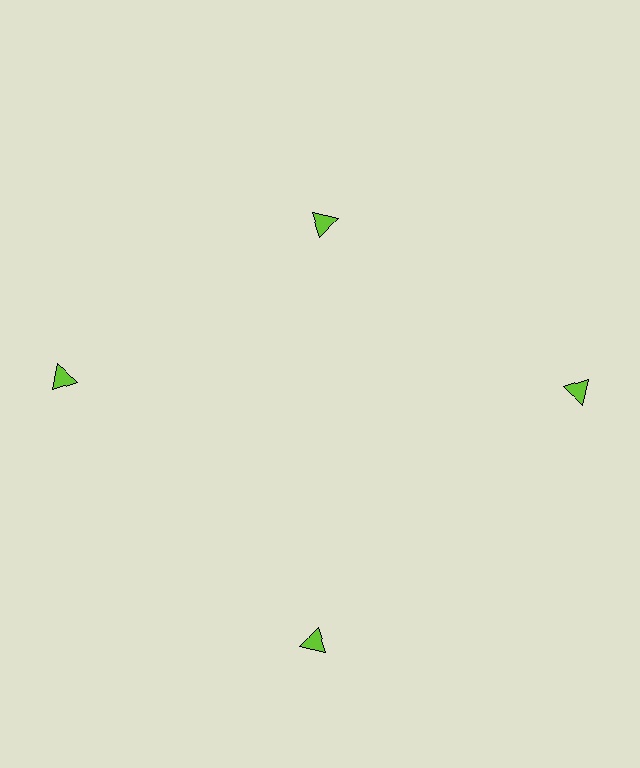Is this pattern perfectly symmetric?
No. The 4 lime triangles are arranged in a ring, but one element near the 12 o'clock position is pulled inward toward the center, breaking the 4-fold rotational symmetry.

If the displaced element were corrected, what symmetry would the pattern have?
It would have 4-fold rotational symmetry — the pattern would map onto itself every 90 degrees.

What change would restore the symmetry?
The symmetry would be restored by moving it outward, back onto the ring so that all 4 triangles sit at equal angles and equal distance from the center.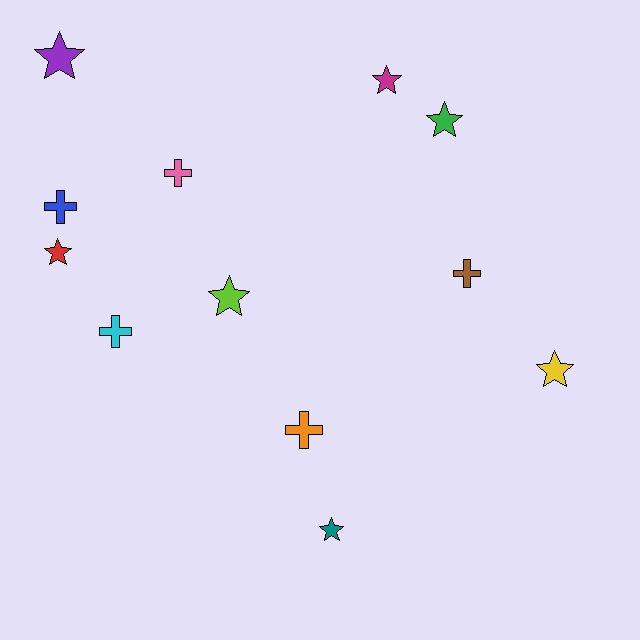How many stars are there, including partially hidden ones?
There are 7 stars.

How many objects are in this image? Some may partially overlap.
There are 12 objects.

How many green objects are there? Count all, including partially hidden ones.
There is 1 green object.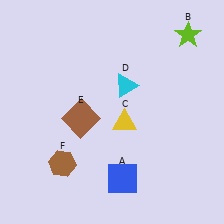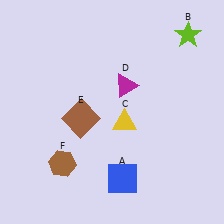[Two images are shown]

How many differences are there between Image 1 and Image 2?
There is 1 difference between the two images.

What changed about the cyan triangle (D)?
In Image 1, D is cyan. In Image 2, it changed to magenta.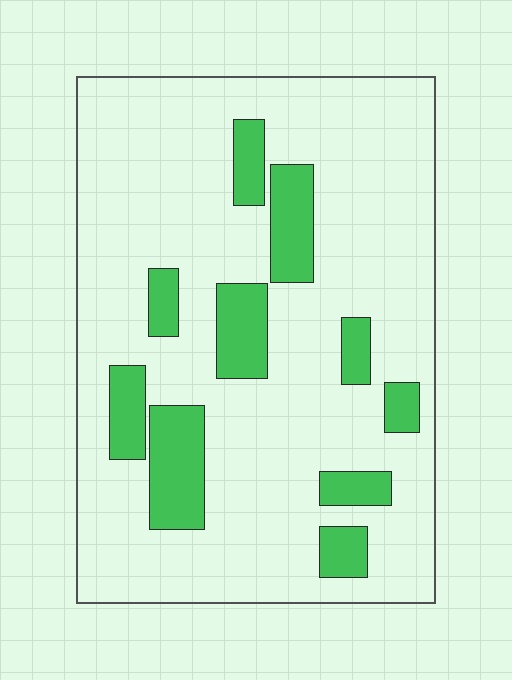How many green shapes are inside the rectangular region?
10.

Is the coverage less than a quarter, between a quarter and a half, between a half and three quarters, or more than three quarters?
Less than a quarter.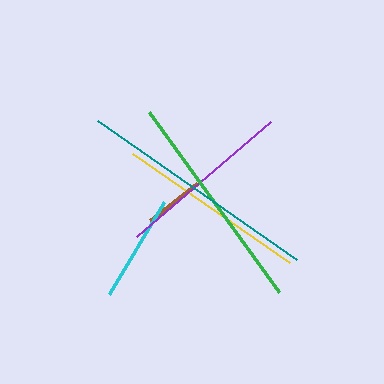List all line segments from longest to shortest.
From longest to shortest: teal, green, yellow, purple, cyan, brown.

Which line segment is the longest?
The teal line is the longest at approximately 243 pixels.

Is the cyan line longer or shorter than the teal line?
The teal line is longer than the cyan line.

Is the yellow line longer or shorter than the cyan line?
The yellow line is longer than the cyan line.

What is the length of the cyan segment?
The cyan segment is approximately 107 pixels long.